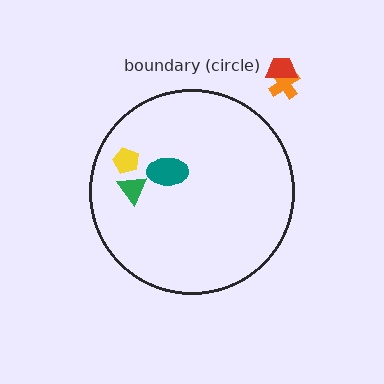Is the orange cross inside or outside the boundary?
Outside.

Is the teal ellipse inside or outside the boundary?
Inside.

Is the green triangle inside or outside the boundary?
Inside.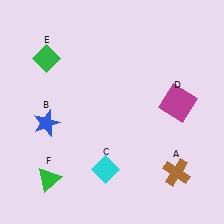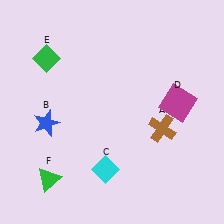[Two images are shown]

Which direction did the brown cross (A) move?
The brown cross (A) moved up.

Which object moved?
The brown cross (A) moved up.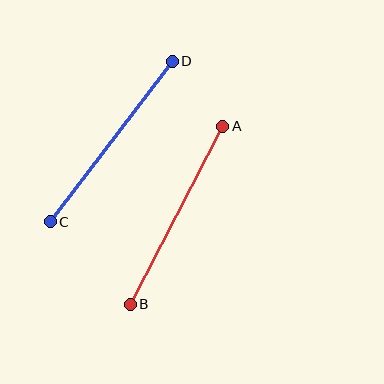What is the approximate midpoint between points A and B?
The midpoint is at approximately (177, 215) pixels.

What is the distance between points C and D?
The distance is approximately 202 pixels.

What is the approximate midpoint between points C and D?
The midpoint is at approximately (111, 141) pixels.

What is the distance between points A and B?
The distance is approximately 201 pixels.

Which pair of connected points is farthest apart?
Points C and D are farthest apart.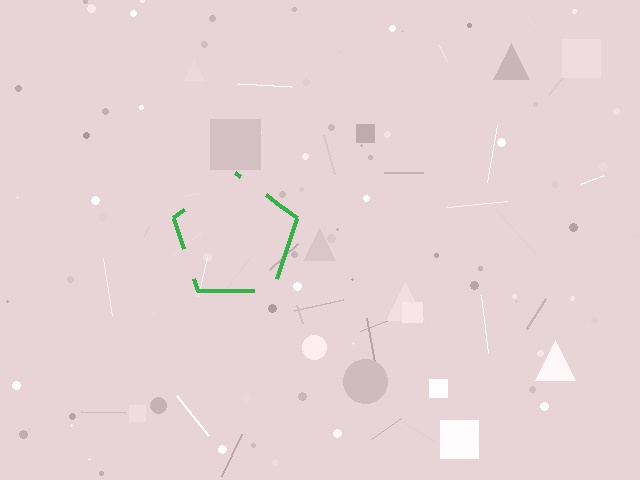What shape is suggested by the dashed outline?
The dashed outline suggests a pentagon.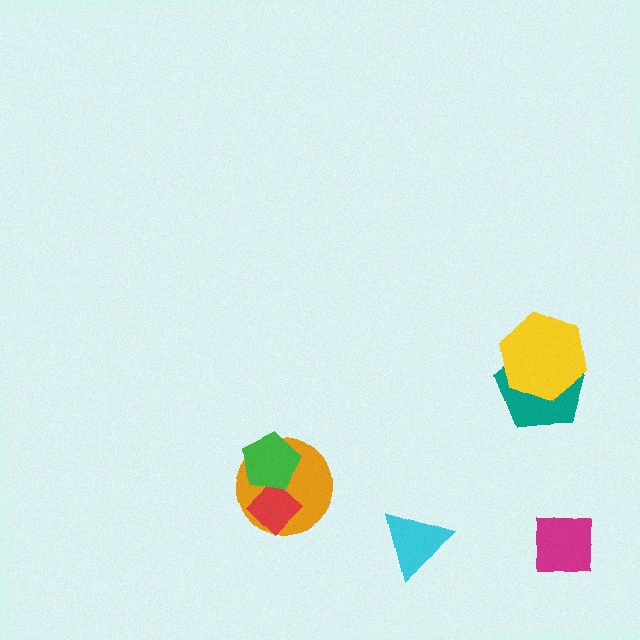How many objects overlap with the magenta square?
0 objects overlap with the magenta square.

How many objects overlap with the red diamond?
2 objects overlap with the red diamond.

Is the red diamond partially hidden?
Yes, it is partially covered by another shape.